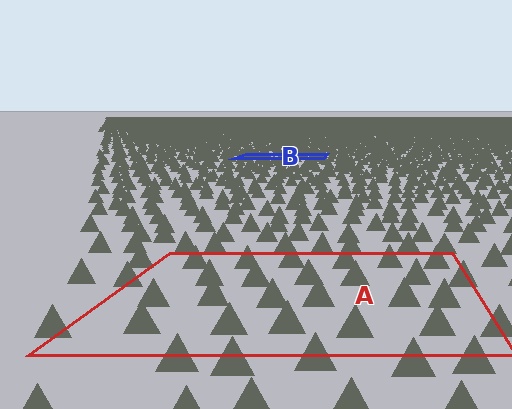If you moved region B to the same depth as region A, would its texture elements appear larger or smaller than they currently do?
They would appear larger. At a closer depth, the same texture elements are projected at a bigger on-screen size.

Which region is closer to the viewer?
Region A is closer. The texture elements there are larger and more spread out.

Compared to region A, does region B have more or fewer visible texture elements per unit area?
Region B has more texture elements per unit area — they are packed more densely because it is farther away.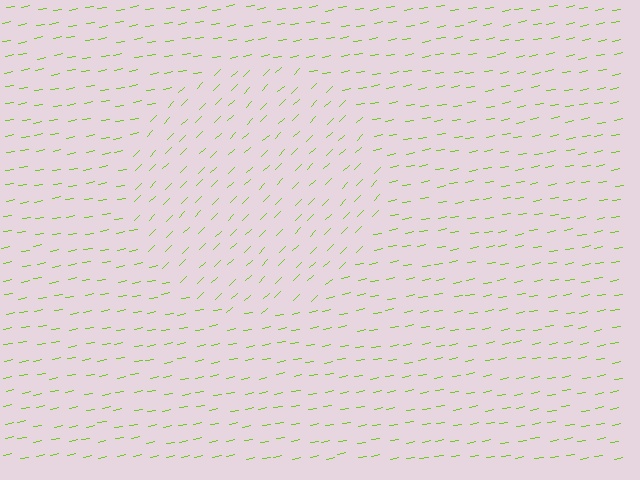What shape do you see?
I see a circle.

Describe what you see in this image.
The image is filled with small lime line segments. A circle region in the image has lines oriented differently from the surrounding lines, creating a visible texture boundary.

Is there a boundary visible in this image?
Yes, there is a texture boundary formed by a change in line orientation.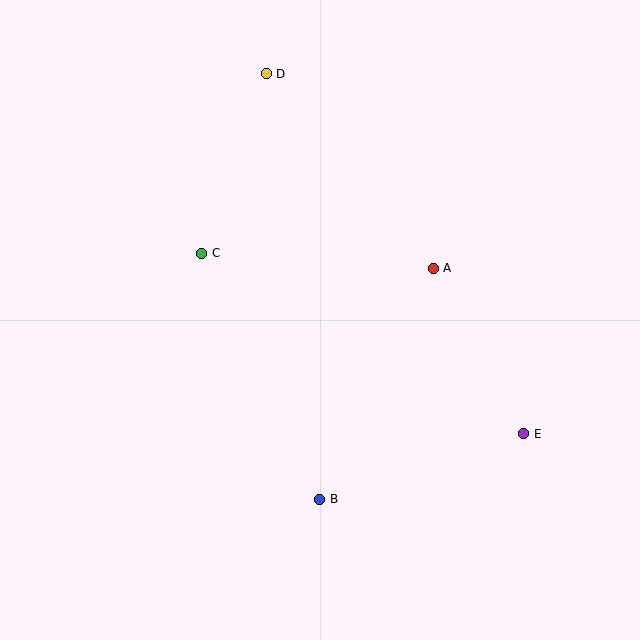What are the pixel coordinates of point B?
Point B is at (319, 499).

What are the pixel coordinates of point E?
Point E is at (524, 434).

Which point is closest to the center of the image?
Point A at (433, 268) is closest to the center.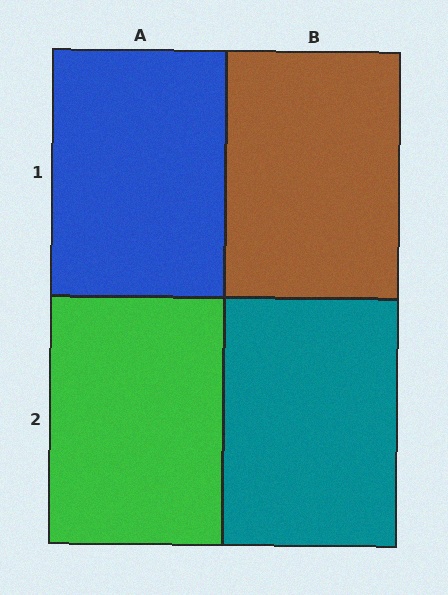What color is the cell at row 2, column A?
Green.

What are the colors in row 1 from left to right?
Blue, brown.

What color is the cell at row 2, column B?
Teal.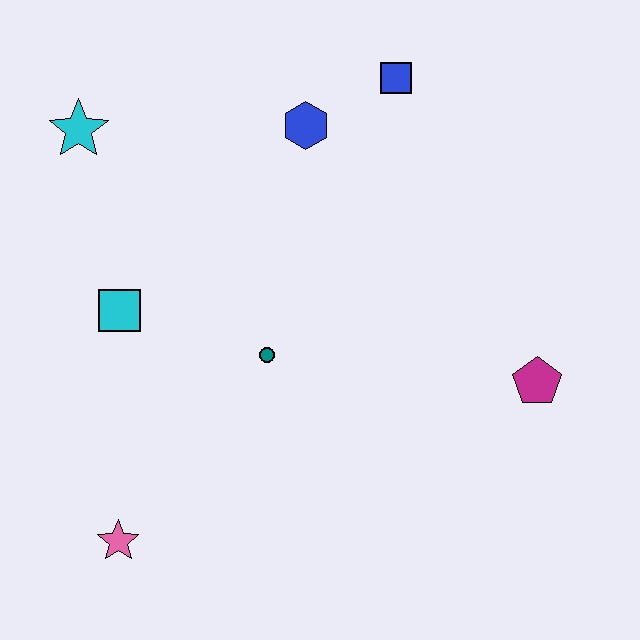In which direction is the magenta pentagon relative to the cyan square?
The magenta pentagon is to the right of the cyan square.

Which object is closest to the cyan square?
The teal circle is closest to the cyan square.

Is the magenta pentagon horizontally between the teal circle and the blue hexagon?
No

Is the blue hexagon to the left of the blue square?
Yes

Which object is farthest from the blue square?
The pink star is farthest from the blue square.